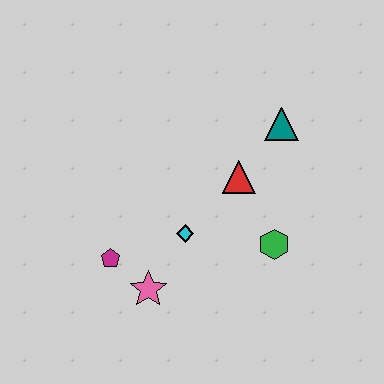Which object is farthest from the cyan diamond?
The teal triangle is farthest from the cyan diamond.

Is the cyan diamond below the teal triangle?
Yes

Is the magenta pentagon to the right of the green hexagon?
No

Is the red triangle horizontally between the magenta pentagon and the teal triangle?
Yes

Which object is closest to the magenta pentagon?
The pink star is closest to the magenta pentagon.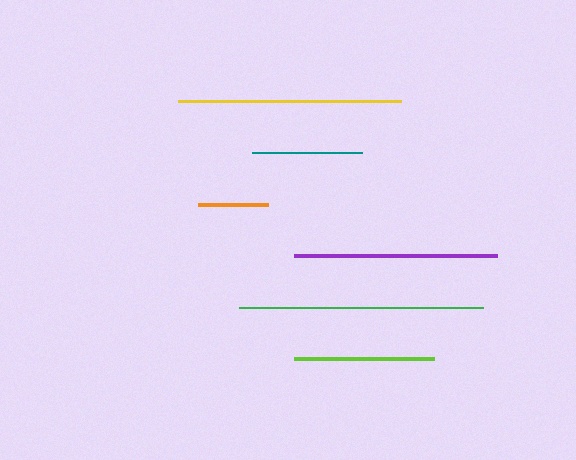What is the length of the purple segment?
The purple segment is approximately 202 pixels long.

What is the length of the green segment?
The green segment is approximately 244 pixels long.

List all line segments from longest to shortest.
From longest to shortest: green, yellow, purple, lime, teal, orange.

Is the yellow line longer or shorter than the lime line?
The yellow line is longer than the lime line.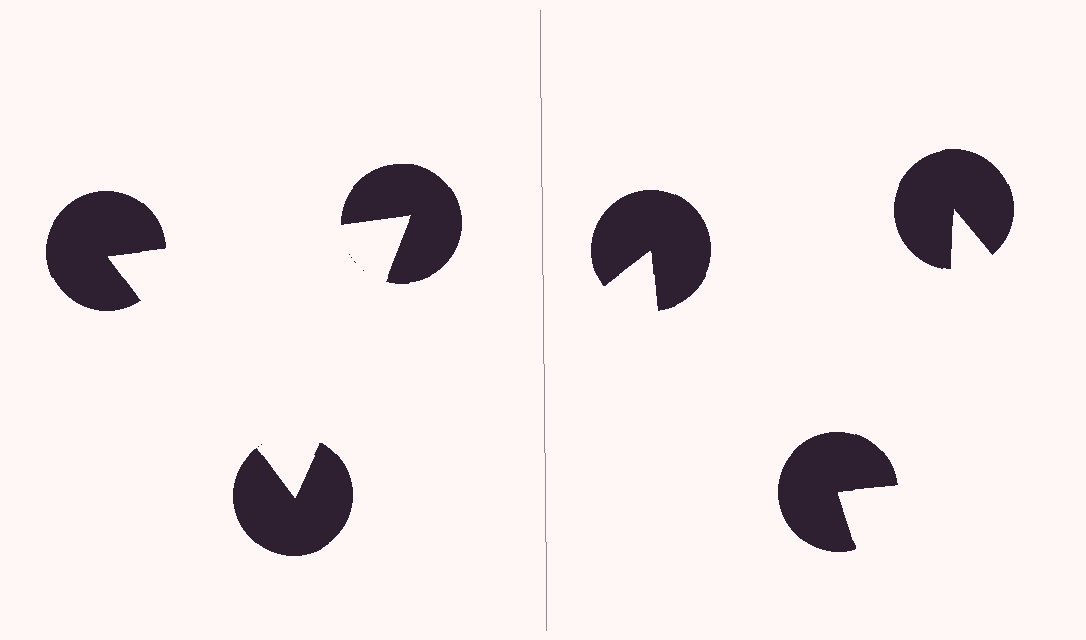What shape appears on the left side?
An illusory triangle.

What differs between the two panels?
The pac-man discs are positioned identically on both sides; only the wedge orientations differ. On the left they align to a triangle; on the right they are misaligned.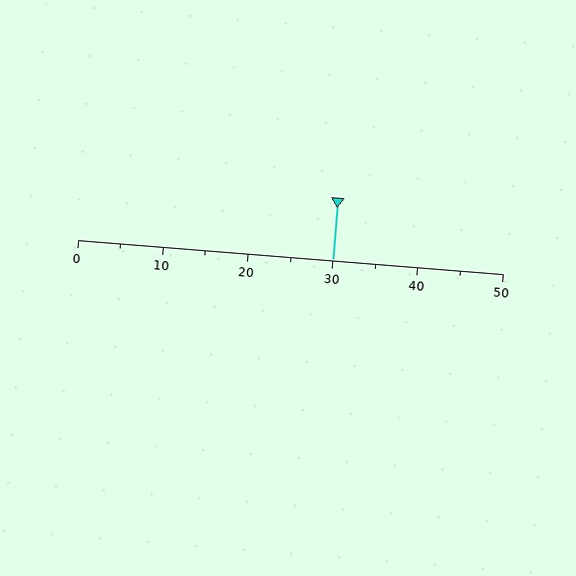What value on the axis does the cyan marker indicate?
The marker indicates approximately 30.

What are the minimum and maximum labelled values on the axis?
The axis runs from 0 to 50.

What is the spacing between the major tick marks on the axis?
The major ticks are spaced 10 apart.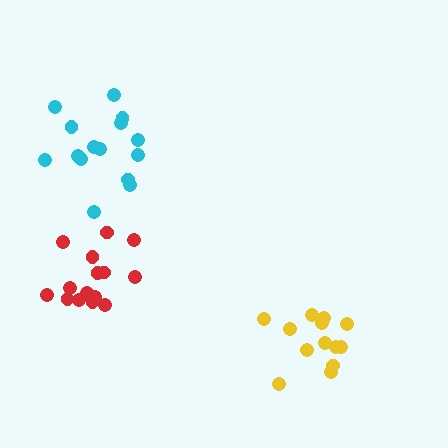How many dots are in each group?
Group 1: 15 dots, Group 2: 15 dots, Group 3: 13 dots (43 total).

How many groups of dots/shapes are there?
There are 3 groups.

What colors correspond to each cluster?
The clusters are colored: red, cyan, yellow.